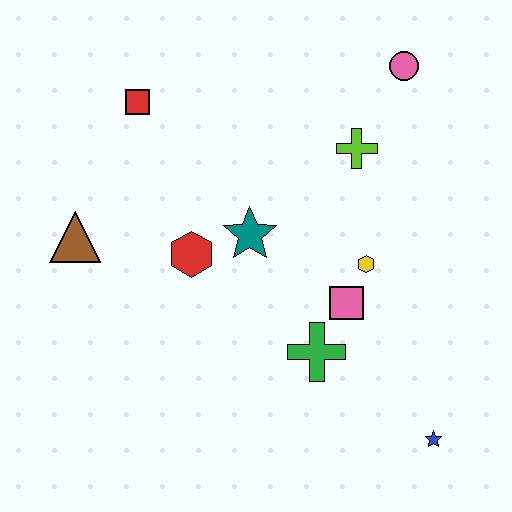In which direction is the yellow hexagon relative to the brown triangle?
The yellow hexagon is to the right of the brown triangle.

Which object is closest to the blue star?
The green cross is closest to the blue star.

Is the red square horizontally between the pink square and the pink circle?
No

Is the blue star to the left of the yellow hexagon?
No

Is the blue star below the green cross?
Yes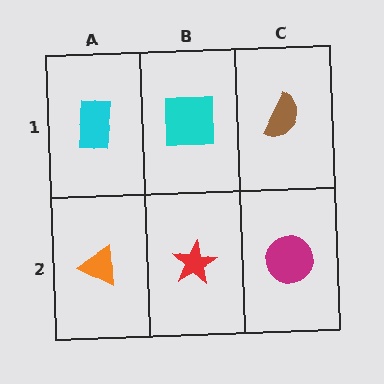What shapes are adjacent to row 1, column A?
An orange triangle (row 2, column A), a cyan square (row 1, column B).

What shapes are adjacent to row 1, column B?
A red star (row 2, column B), a cyan rectangle (row 1, column A), a brown semicircle (row 1, column C).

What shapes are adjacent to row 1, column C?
A magenta circle (row 2, column C), a cyan square (row 1, column B).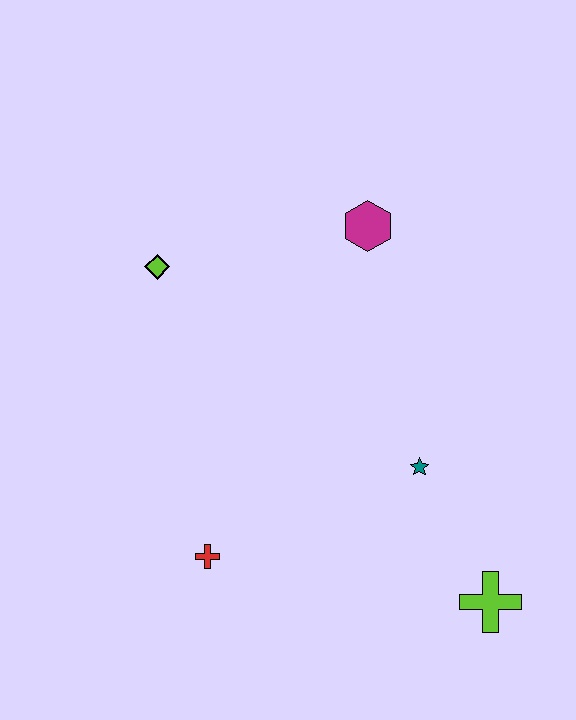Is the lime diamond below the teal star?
No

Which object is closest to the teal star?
The lime cross is closest to the teal star.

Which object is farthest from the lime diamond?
The lime cross is farthest from the lime diamond.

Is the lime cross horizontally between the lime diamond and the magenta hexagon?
No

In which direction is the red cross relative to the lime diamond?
The red cross is below the lime diamond.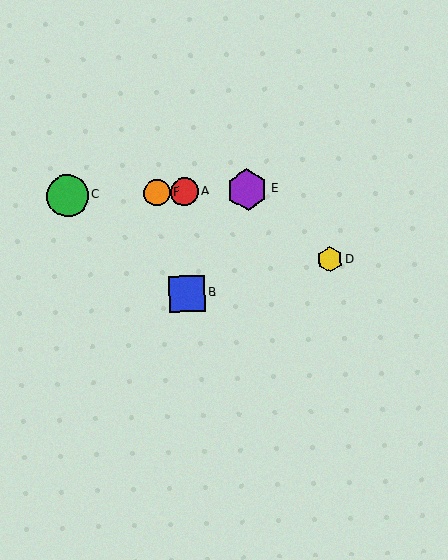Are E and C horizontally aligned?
Yes, both are at y≈190.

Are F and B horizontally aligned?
No, F is at y≈193 and B is at y≈294.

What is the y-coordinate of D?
Object D is at y≈259.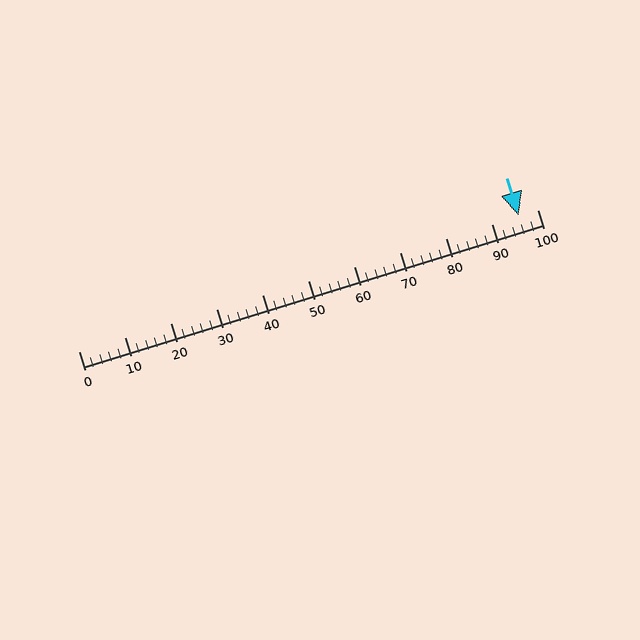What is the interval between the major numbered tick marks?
The major tick marks are spaced 10 units apart.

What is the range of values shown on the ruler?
The ruler shows values from 0 to 100.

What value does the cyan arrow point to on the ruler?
The cyan arrow points to approximately 96.